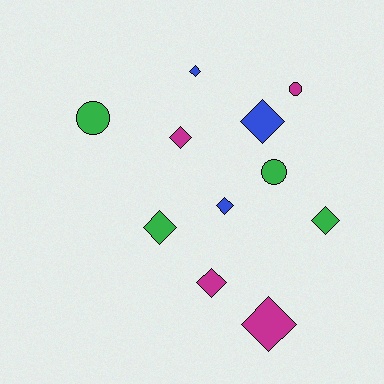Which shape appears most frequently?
Diamond, with 8 objects.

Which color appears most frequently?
Green, with 4 objects.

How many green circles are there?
There are 2 green circles.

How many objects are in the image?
There are 11 objects.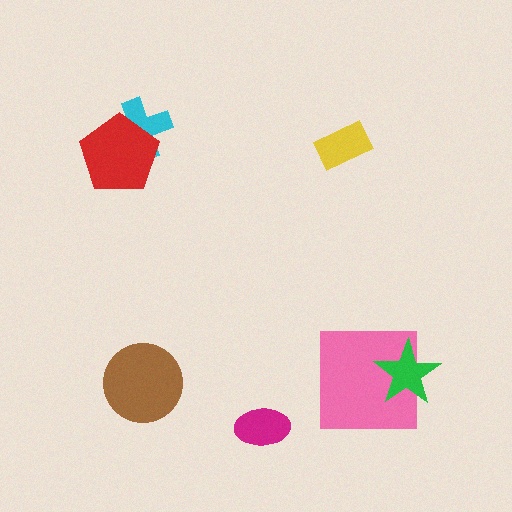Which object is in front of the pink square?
The green star is in front of the pink square.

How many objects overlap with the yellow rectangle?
0 objects overlap with the yellow rectangle.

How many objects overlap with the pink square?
1 object overlaps with the pink square.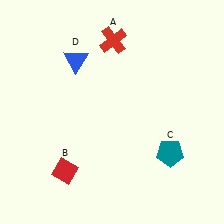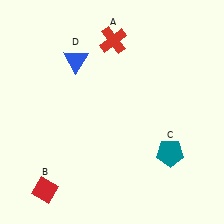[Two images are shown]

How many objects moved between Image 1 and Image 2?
1 object moved between the two images.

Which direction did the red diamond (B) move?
The red diamond (B) moved left.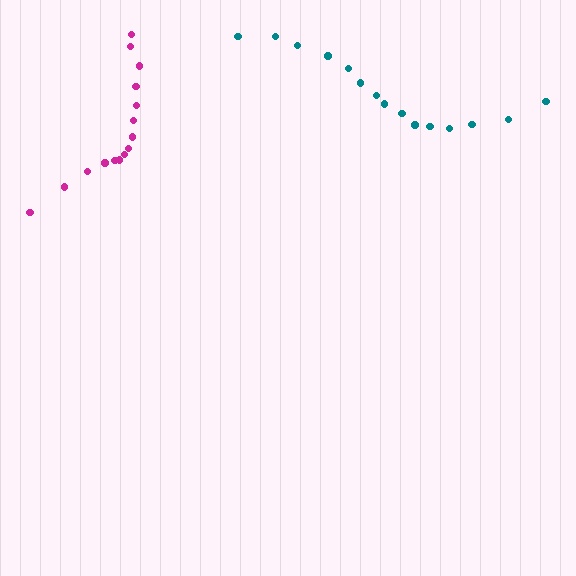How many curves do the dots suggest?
There are 2 distinct paths.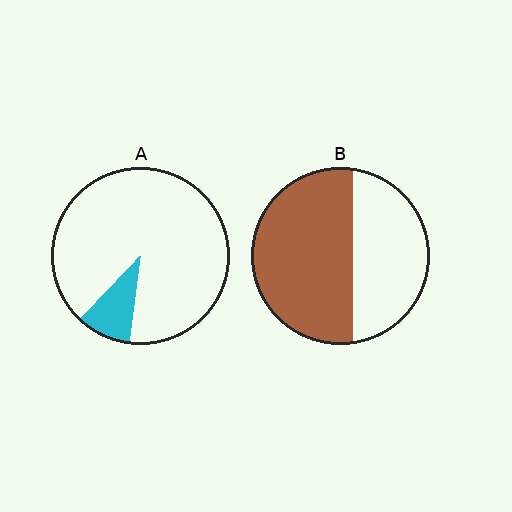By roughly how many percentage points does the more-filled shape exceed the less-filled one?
By roughly 50 percentage points (B over A).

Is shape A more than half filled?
No.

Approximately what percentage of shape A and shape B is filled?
A is approximately 10% and B is approximately 60%.